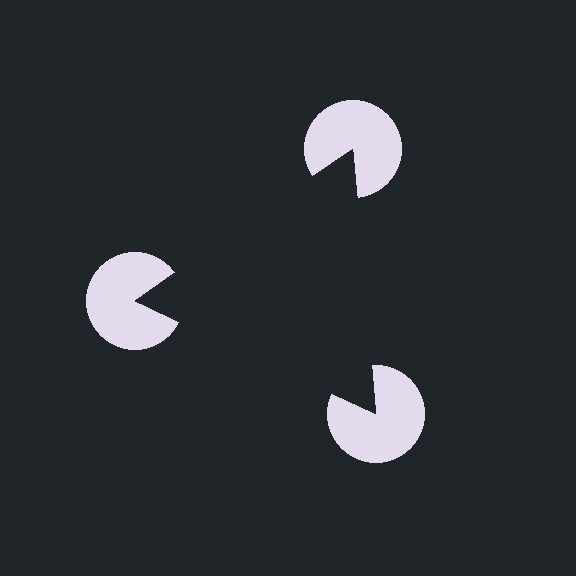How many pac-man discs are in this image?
There are 3 — one at each vertex of the illusory triangle.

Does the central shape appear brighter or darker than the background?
It typically appears slightly darker than the background, even though no actual brightness change is drawn.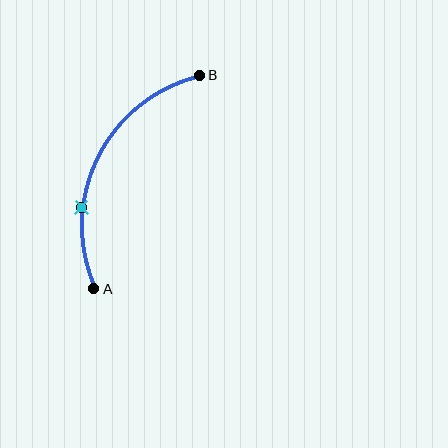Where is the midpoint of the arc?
The arc midpoint is the point on the curve farthest from the straight line joining A and B. It sits to the left of that line.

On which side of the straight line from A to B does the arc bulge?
The arc bulges to the left of the straight line connecting A and B.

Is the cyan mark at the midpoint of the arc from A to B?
No. The cyan mark lies on the arc but is closer to endpoint A. The arc midpoint would be at the point on the curve equidistant along the arc from both A and B.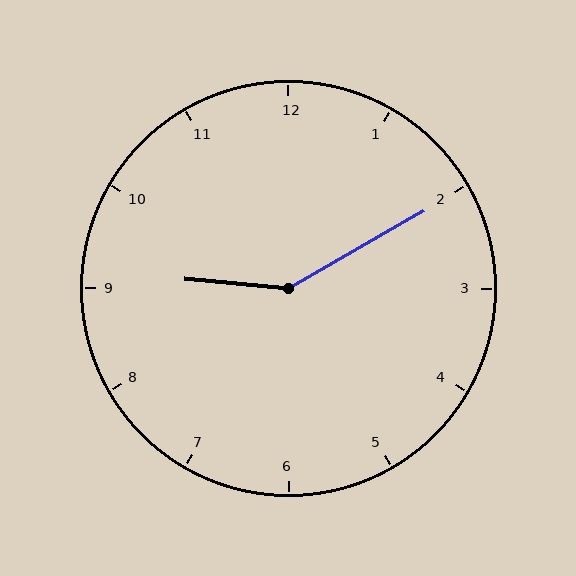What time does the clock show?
9:10.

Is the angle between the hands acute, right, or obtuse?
It is obtuse.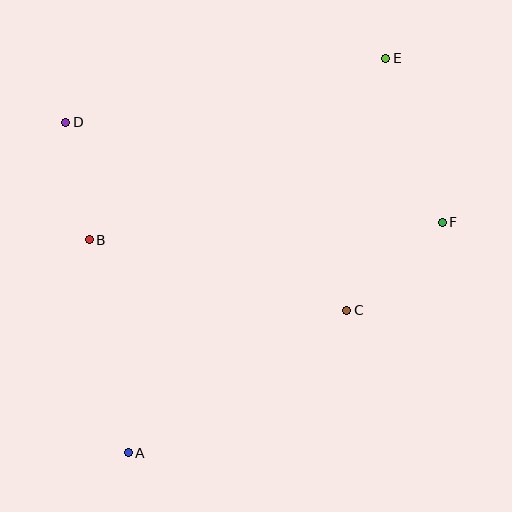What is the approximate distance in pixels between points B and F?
The distance between B and F is approximately 353 pixels.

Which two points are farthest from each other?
Points A and E are farthest from each other.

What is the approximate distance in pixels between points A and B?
The distance between A and B is approximately 217 pixels.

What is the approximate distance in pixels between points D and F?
The distance between D and F is approximately 390 pixels.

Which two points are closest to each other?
Points B and D are closest to each other.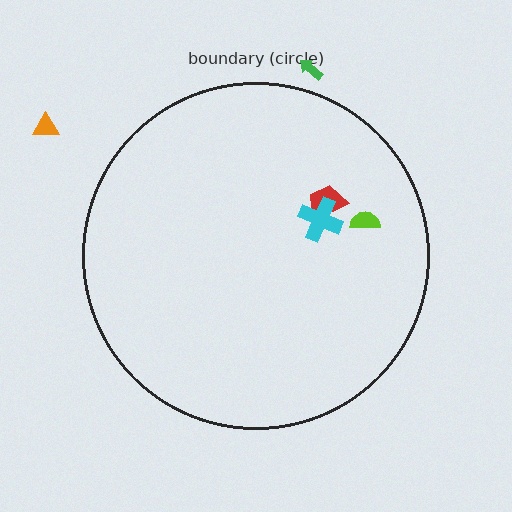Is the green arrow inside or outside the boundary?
Outside.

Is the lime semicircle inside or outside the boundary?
Inside.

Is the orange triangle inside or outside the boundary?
Outside.